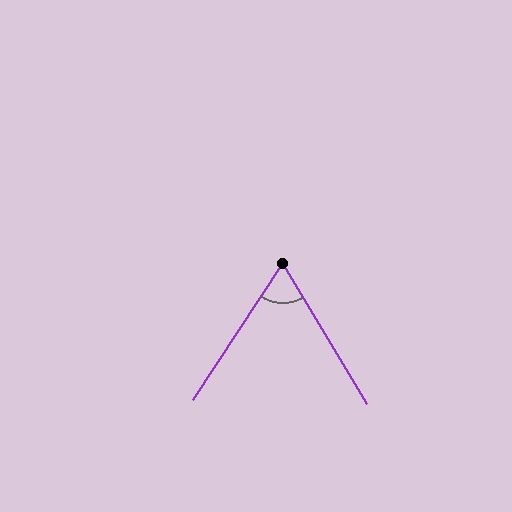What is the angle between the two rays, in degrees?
Approximately 64 degrees.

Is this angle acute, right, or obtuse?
It is acute.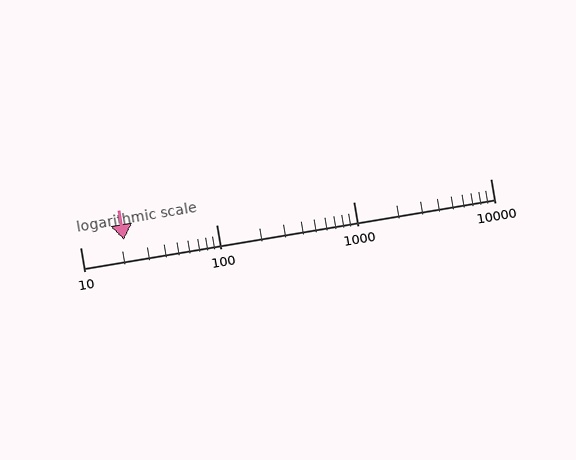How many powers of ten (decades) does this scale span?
The scale spans 3 decades, from 10 to 10000.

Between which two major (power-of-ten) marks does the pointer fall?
The pointer is between 10 and 100.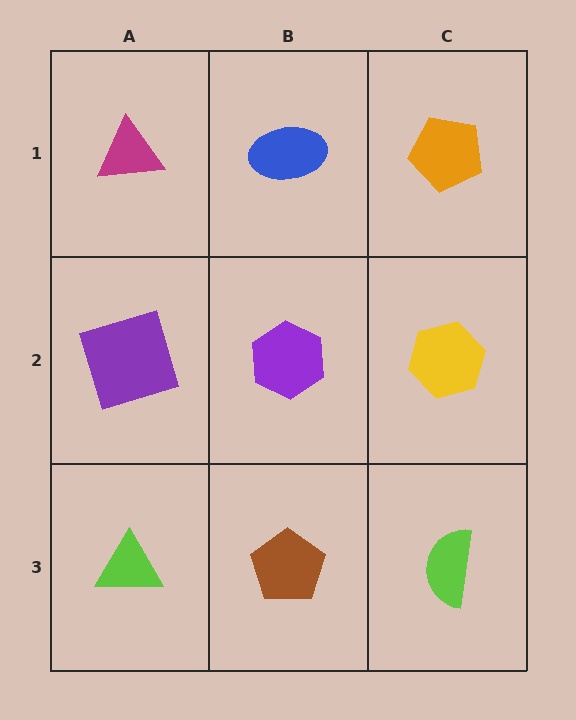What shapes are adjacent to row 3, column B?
A purple hexagon (row 2, column B), a lime triangle (row 3, column A), a lime semicircle (row 3, column C).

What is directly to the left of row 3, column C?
A brown pentagon.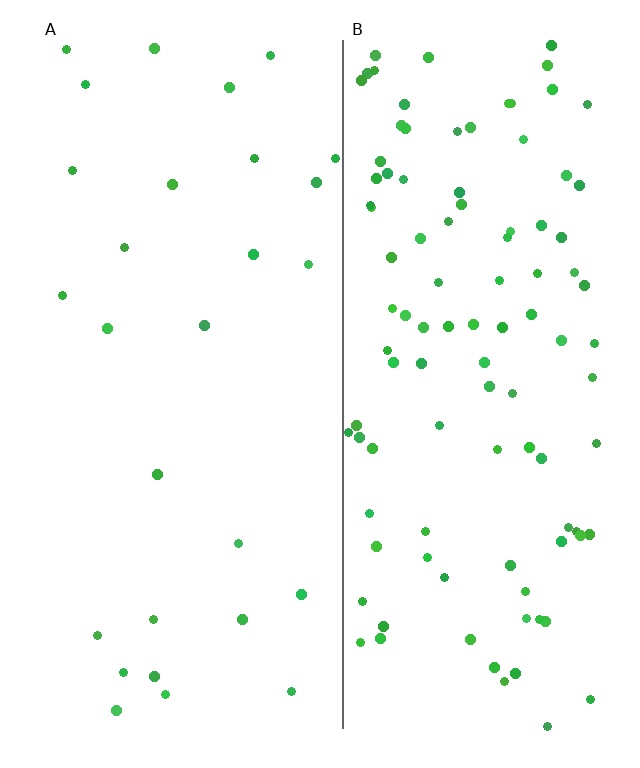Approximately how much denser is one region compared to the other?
Approximately 3.9× — region B over region A.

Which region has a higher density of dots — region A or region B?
B (the right).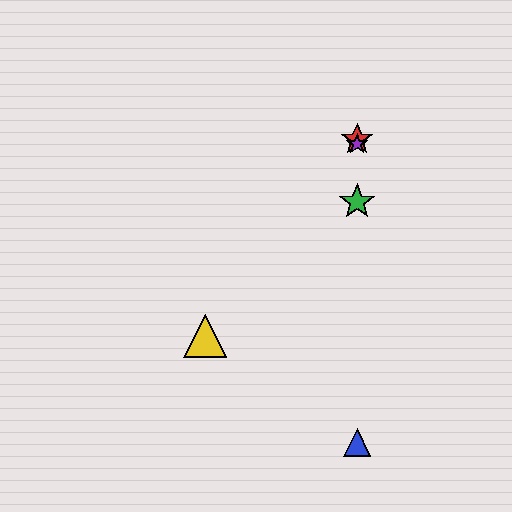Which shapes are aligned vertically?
The red star, the blue triangle, the green star, the purple star are aligned vertically.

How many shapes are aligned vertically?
4 shapes (the red star, the blue triangle, the green star, the purple star) are aligned vertically.